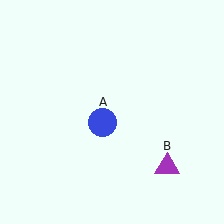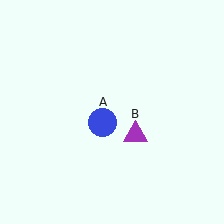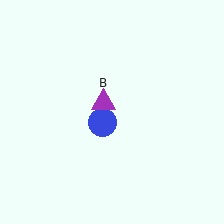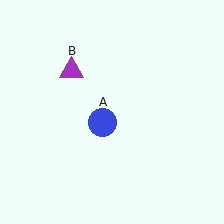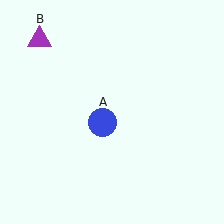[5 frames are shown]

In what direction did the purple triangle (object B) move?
The purple triangle (object B) moved up and to the left.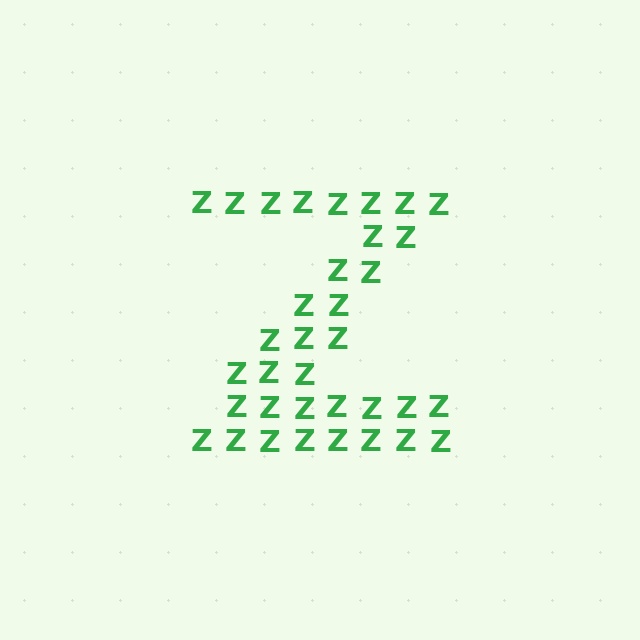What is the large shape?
The large shape is the letter Z.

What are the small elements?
The small elements are letter Z's.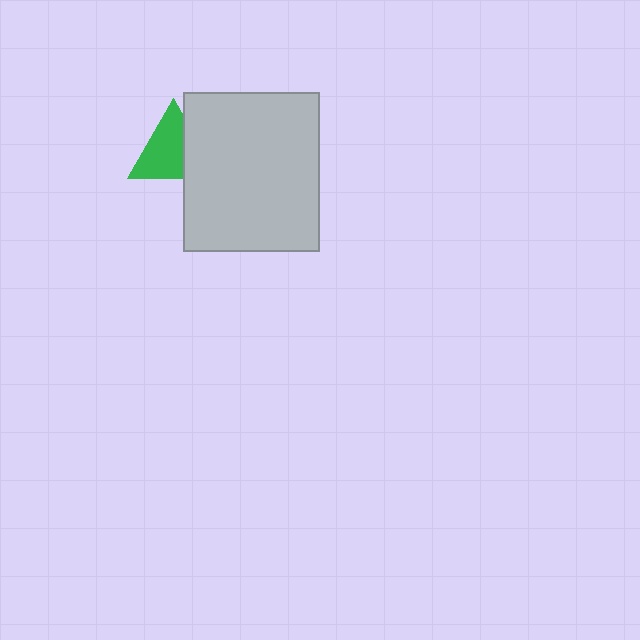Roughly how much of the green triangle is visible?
Most of it is visible (roughly 69%).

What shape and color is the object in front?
The object in front is a light gray rectangle.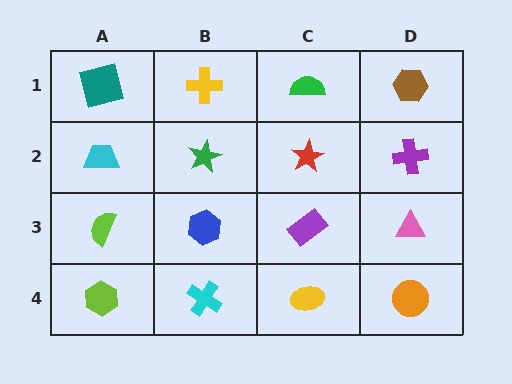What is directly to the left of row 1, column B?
A teal square.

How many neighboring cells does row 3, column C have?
4.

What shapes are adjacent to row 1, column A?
A cyan trapezoid (row 2, column A), a yellow cross (row 1, column B).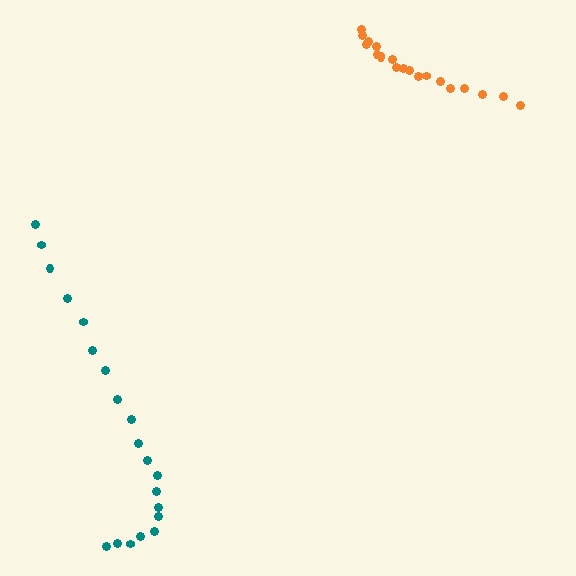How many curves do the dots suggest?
There are 2 distinct paths.